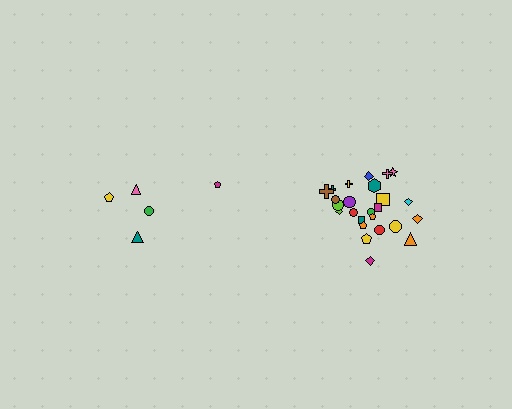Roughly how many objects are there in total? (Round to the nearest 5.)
Roughly 30 objects in total.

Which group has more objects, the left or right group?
The right group.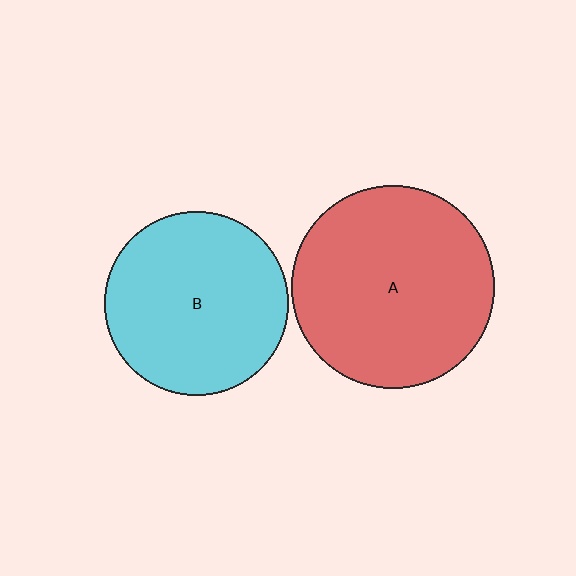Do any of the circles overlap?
No, none of the circles overlap.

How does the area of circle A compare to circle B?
Approximately 1.2 times.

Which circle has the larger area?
Circle A (red).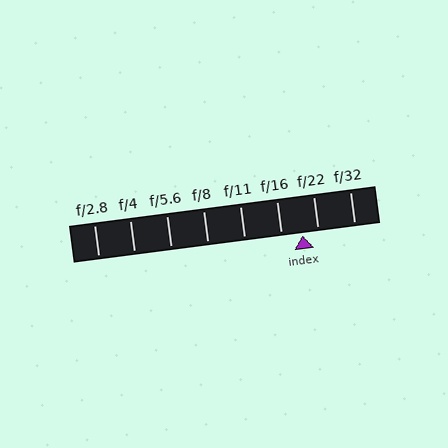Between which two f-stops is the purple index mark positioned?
The index mark is between f/16 and f/22.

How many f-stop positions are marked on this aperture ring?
There are 8 f-stop positions marked.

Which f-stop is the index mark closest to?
The index mark is closest to f/22.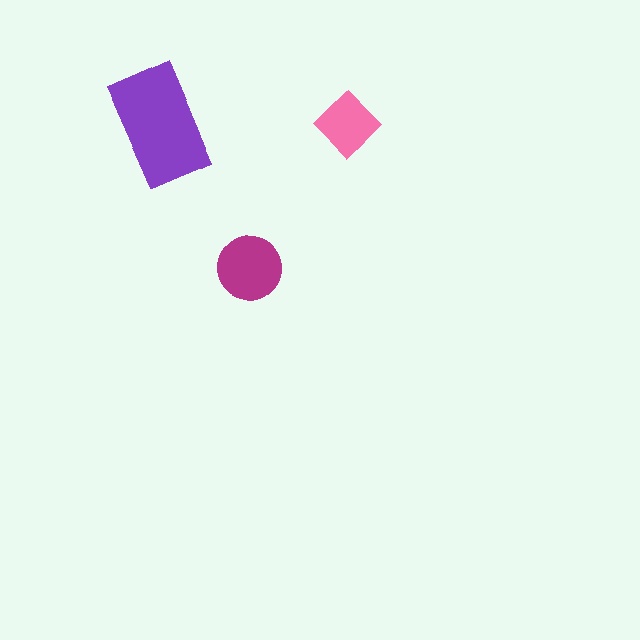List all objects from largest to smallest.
The purple rectangle, the magenta circle, the pink diamond.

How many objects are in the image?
There are 3 objects in the image.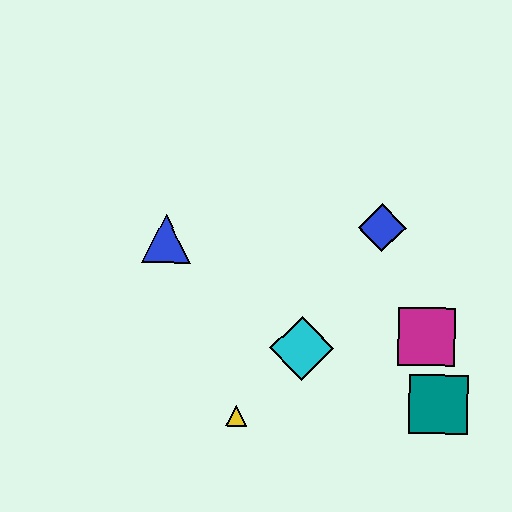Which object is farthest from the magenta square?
The blue triangle is farthest from the magenta square.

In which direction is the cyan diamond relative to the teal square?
The cyan diamond is to the left of the teal square.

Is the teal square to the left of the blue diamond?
No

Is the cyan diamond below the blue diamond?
Yes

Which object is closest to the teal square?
The magenta square is closest to the teal square.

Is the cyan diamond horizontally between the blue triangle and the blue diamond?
Yes